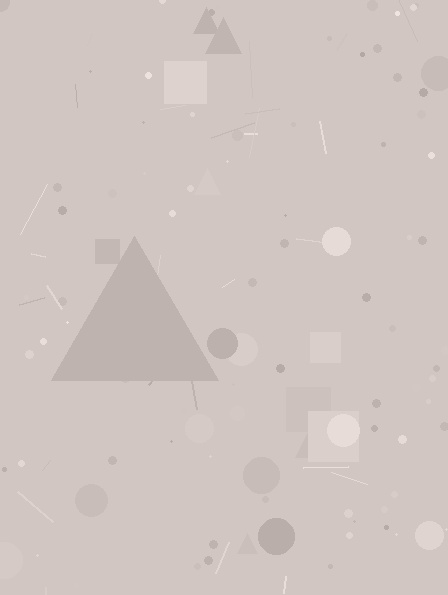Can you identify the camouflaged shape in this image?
The camouflaged shape is a triangle.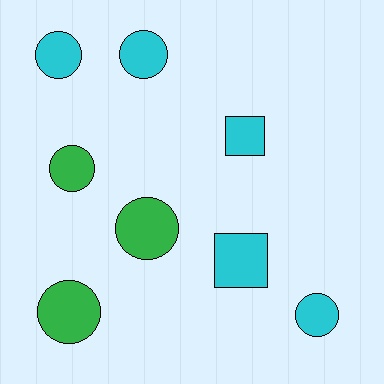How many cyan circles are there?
There are 3 cyan circles.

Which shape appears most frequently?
Circle, with 6 objects.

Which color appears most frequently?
Cyan, with 5 objects.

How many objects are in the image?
There are 8 objects.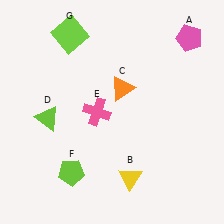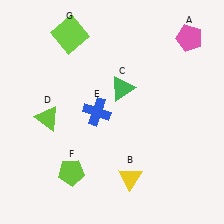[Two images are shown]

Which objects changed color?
C changed from orange to green. E changed from pink to blue.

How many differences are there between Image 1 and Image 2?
There are 2 differences between the two images.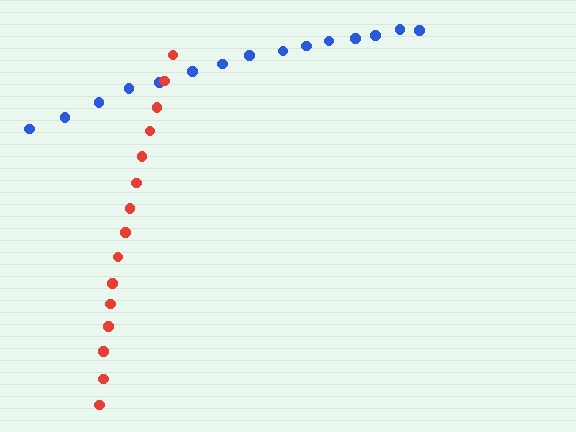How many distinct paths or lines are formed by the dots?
There are 2 distinct paths.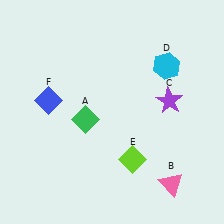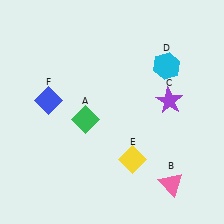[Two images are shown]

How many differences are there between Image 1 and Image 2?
There is 1 difference between the two images.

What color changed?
The diamond (E) changed from lime in Image 1 to yellow in Image 2.